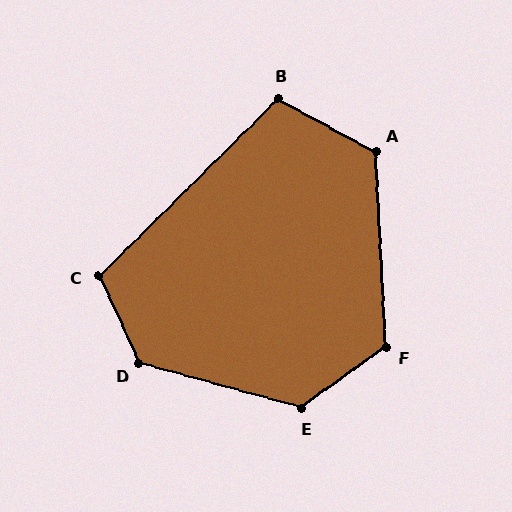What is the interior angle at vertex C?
Approximately 110 degrees (obtuse).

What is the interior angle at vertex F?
Approximately 123 degrees (obtuse).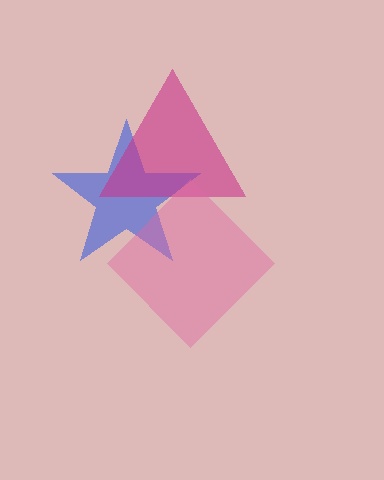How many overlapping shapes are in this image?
There are 3 overlapping shapes in the image.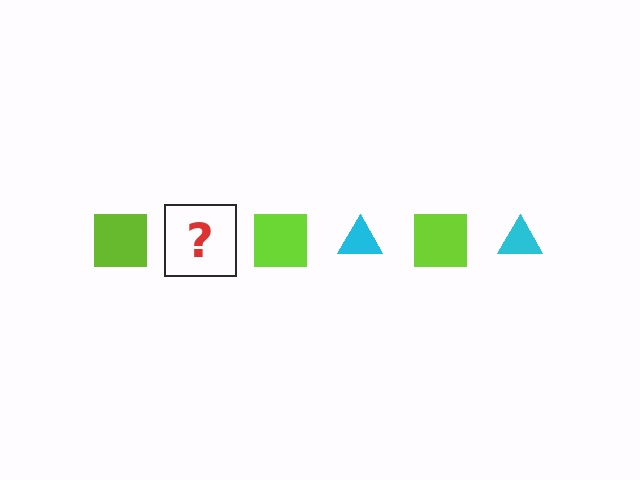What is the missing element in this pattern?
The missing element is a cyan triangle.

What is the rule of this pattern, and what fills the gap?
The rule is that the pattern alternates between lime square and cyan triangle. The gap should be filled with a cyan triangle.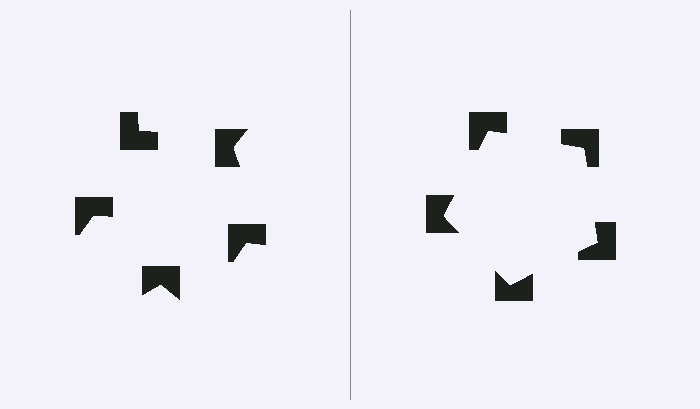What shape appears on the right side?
An illusory pentagon.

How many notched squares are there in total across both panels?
10 — 5 on each side.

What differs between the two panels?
The notched squares are positioned identically on both sides; only the wedge orientations differ. On the right they align to a pentagon; on the left they are misaligned.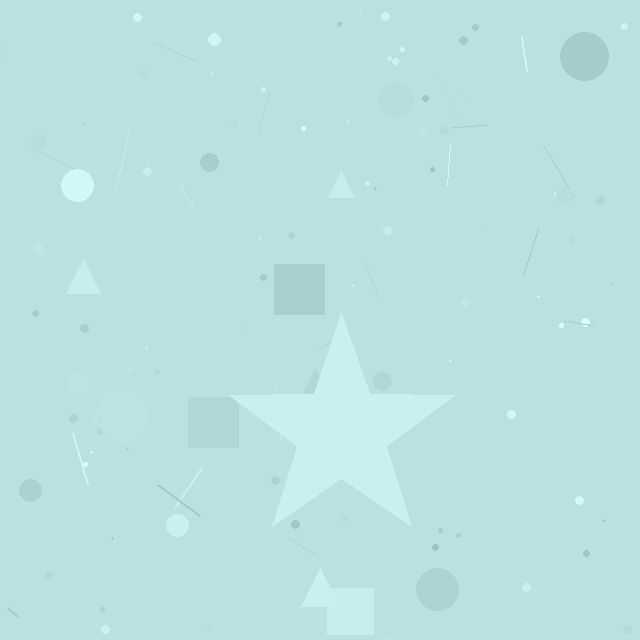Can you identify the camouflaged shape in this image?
The camouflaged shape is a star.